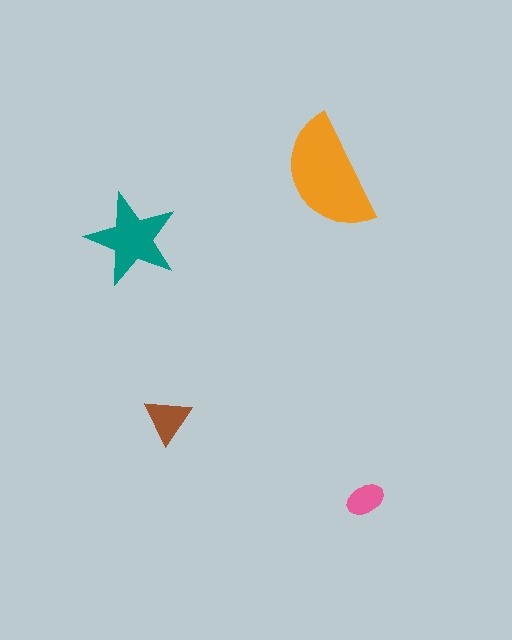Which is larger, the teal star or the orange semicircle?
The orange semicircle.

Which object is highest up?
The orange semicircle is topmost.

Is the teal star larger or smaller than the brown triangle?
Larger.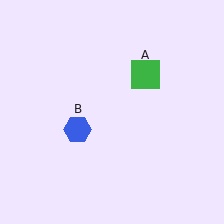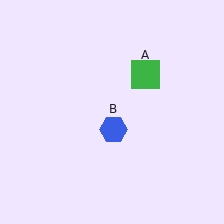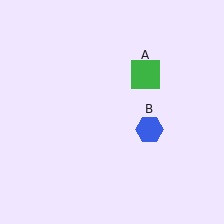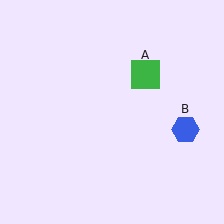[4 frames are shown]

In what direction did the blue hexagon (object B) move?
The blue hexagon (object B) moved right.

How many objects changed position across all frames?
1 object changed position: blue hexagon (object B).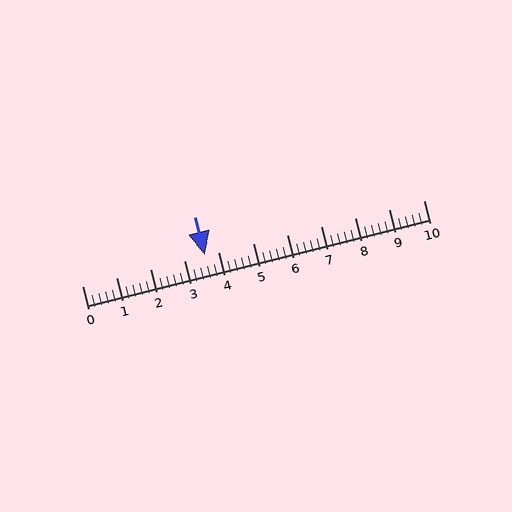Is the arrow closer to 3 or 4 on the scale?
The arrow is closer to 4.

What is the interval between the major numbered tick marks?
The major tick marks are spaced 1 units apart.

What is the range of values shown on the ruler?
The ruler shows values from 0 to 10.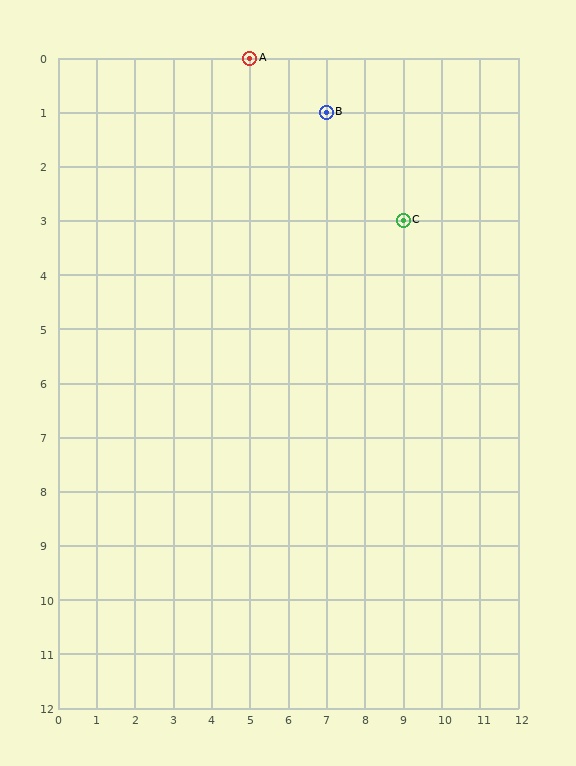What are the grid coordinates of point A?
Point A is at grid coordinates (5, 0).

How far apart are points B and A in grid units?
Points B and A are 2 columns and 1 row apart (about 2.2 grid units diagonally).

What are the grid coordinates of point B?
Point B is at grid coordinates (7, 1).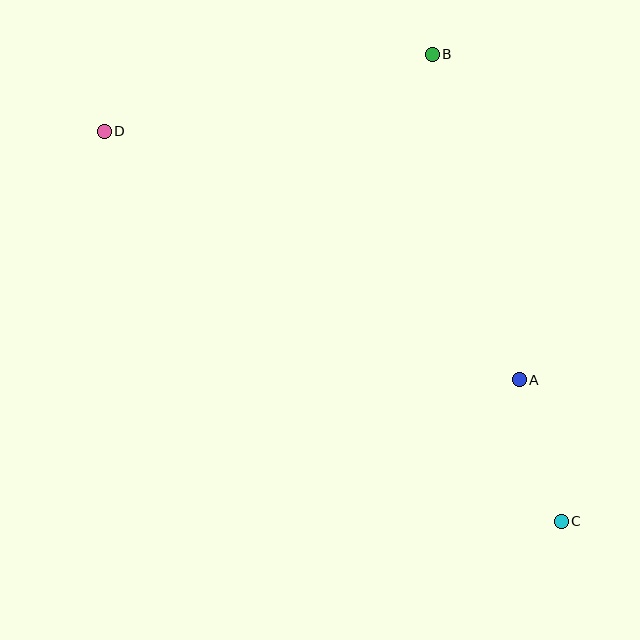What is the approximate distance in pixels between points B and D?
The distance between B and D is approximately 337 pixels.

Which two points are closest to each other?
Points A and C are closest to each other.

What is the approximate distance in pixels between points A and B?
The distance between A and B is approximately 337 pixels.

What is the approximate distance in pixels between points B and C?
The distance between B and C is approximately 484 pixels.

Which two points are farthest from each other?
Points C and D are farthest from each other.